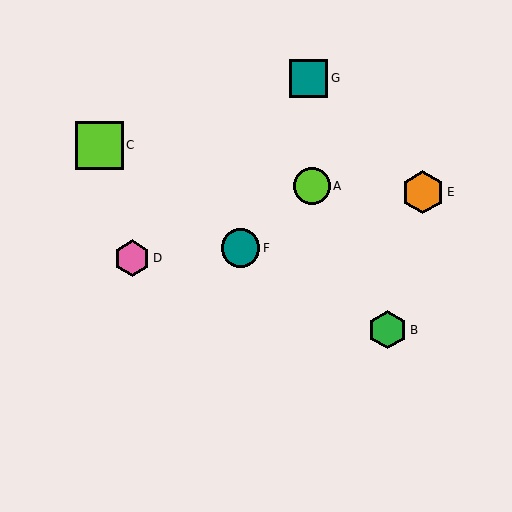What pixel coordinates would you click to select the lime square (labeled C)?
Click at (99, 145) to select the lime square C.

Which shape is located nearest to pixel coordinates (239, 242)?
The teal circle (labeled F) at (241, 248) is nearest to that location.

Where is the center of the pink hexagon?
The center of the pink hexagon is at (132, 258).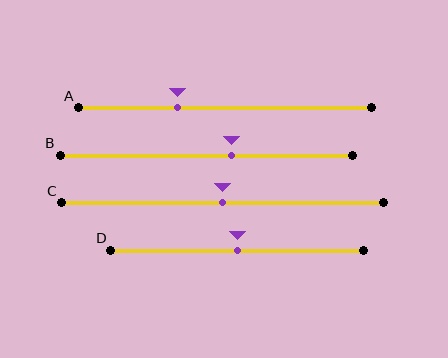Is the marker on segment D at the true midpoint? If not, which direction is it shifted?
Yes, the marker on segment D is at the true midpoint.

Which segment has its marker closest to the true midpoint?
Segment C has its marker closest to the true midpoint.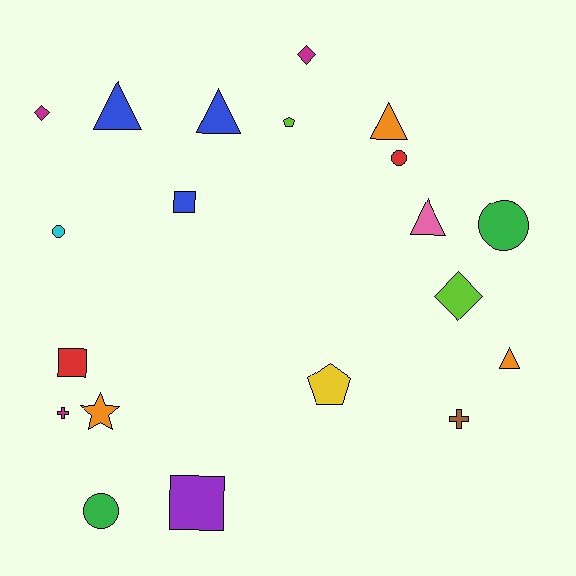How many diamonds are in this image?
There are 3 diamonds.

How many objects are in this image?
There are 20 objects.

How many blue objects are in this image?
There are 3 blue objects.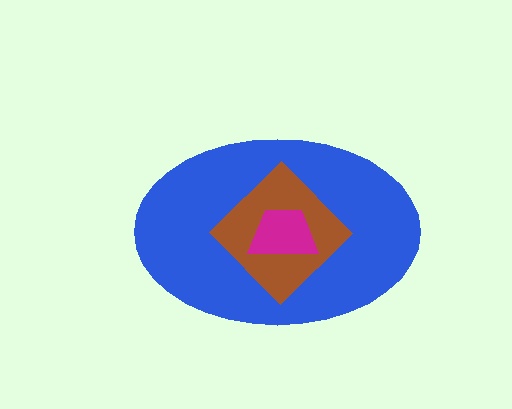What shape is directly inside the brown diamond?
The magenta trapezoid.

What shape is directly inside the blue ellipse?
The brown diamond.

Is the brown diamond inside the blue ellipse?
Yes.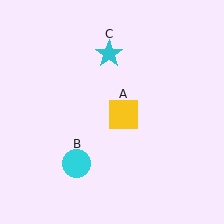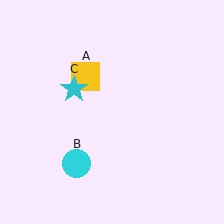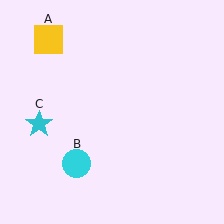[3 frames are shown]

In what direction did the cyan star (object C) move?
The cyan star (object C) moved down and to the left.